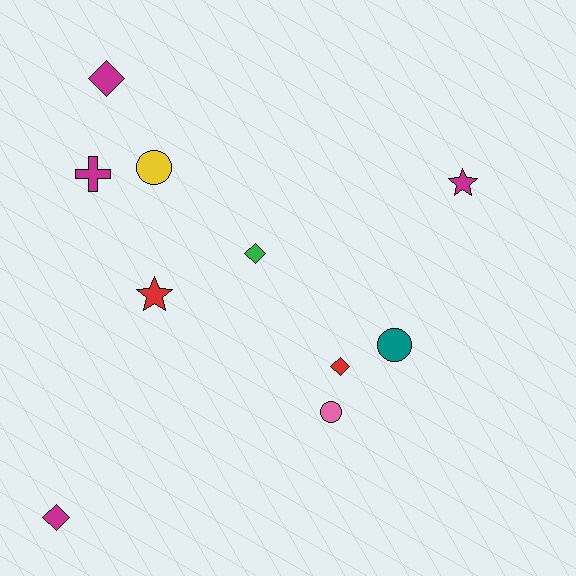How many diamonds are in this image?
There are 4 diamonds.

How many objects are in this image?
There are 10 objects.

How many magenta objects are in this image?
There are 4 magenta objects.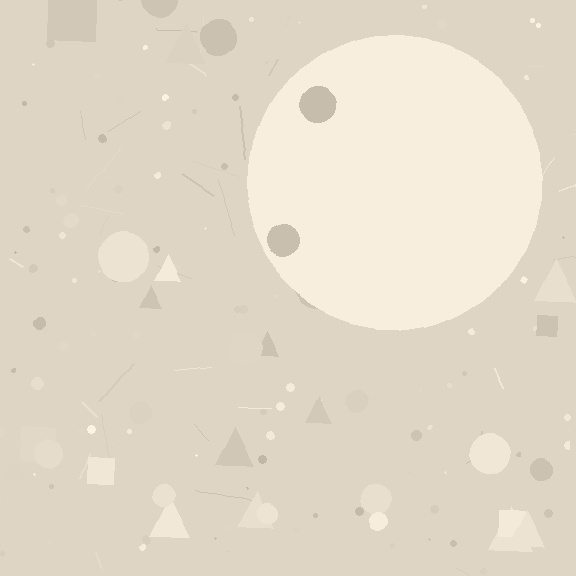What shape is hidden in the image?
A circle is hidden in the image.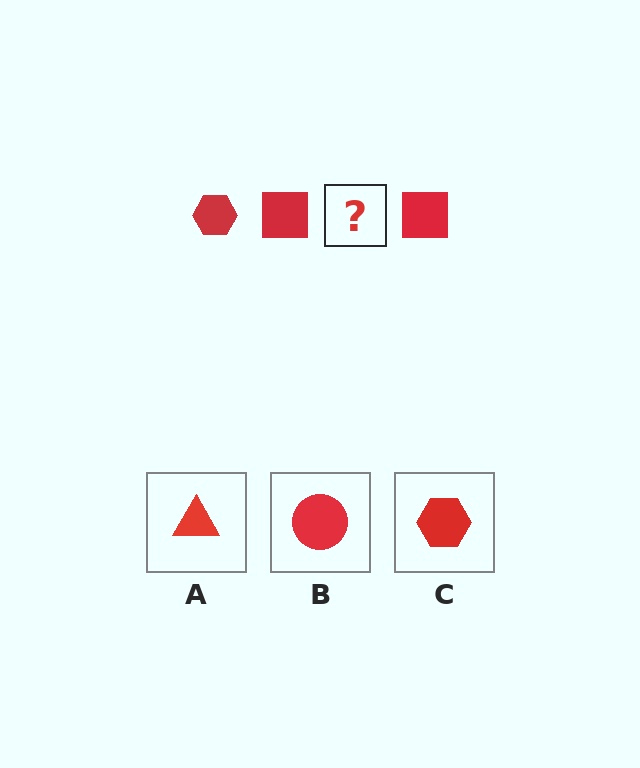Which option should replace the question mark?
Option C.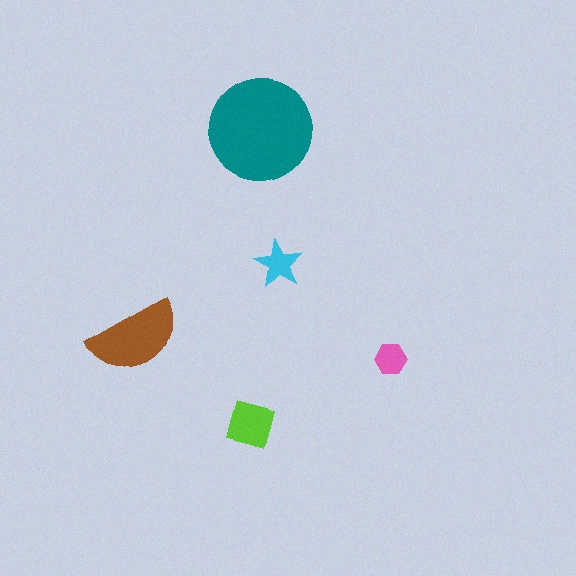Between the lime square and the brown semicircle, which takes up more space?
The brown semicircle.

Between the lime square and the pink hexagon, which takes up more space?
The lime square.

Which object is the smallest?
The pink hexagon.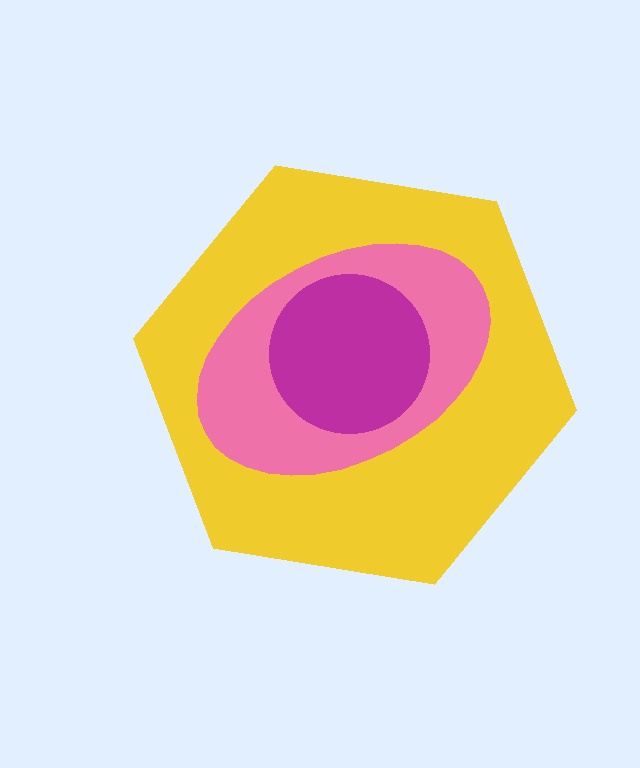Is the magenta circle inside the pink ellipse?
Yes.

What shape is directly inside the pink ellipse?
The magenta circle.